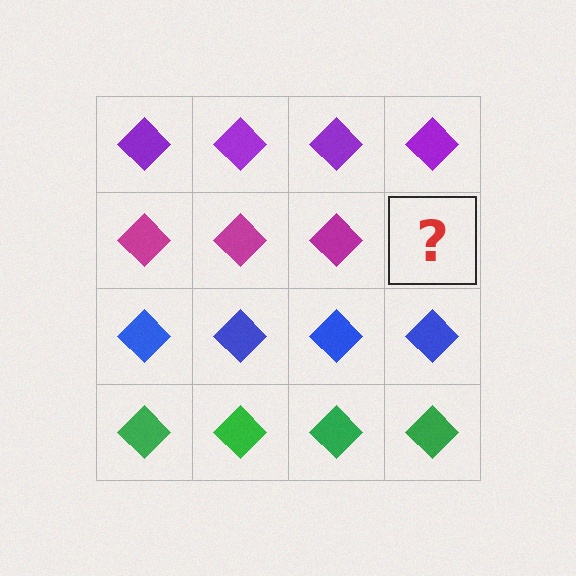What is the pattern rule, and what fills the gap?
The rule is that each row has a consistent color. The gap should be filled with a magenta diamond.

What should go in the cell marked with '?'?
The missing cell should contain a magenta diamond.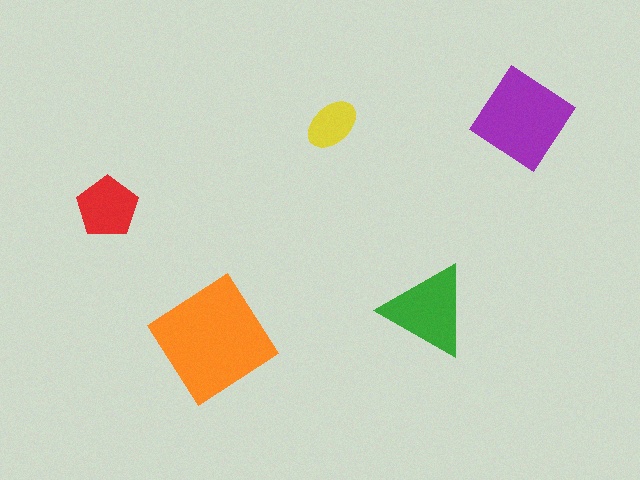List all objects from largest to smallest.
The orange diamond, the purple diamond, the green triangle, the red pentagon, the yellow ellipse.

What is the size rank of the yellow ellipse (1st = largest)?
5th.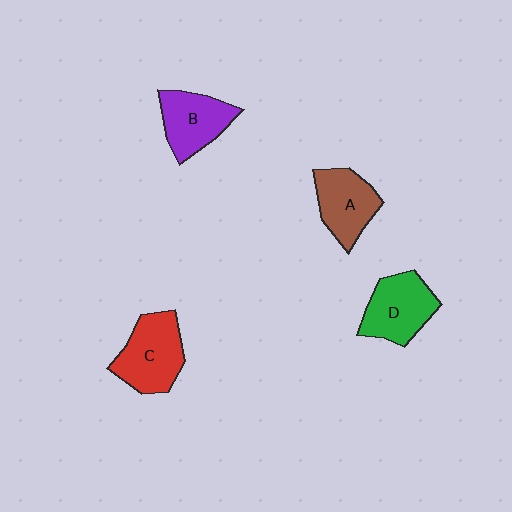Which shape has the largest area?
Shape C (red).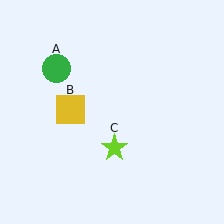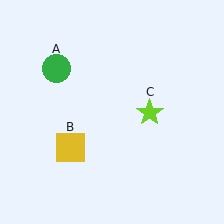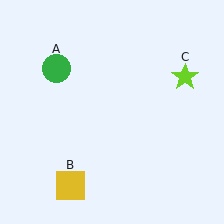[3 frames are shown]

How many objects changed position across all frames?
2 objects changed position: yellow square (object B), lime star (object C).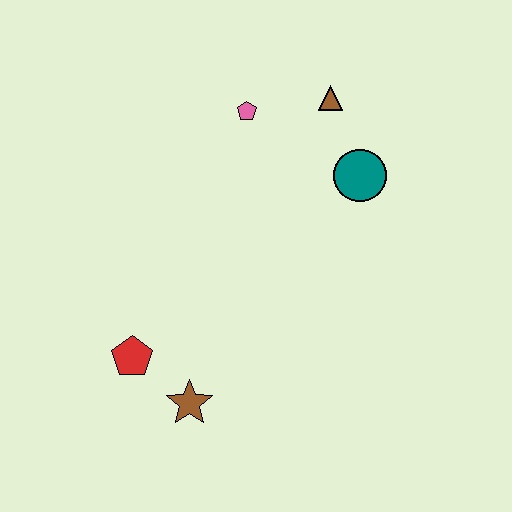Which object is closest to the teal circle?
The brown triangle is closest to the teal circle.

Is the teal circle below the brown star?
No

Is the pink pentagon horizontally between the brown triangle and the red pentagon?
Yes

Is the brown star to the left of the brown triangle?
Yes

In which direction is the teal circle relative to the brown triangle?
The teal circle is below the brown triangle.